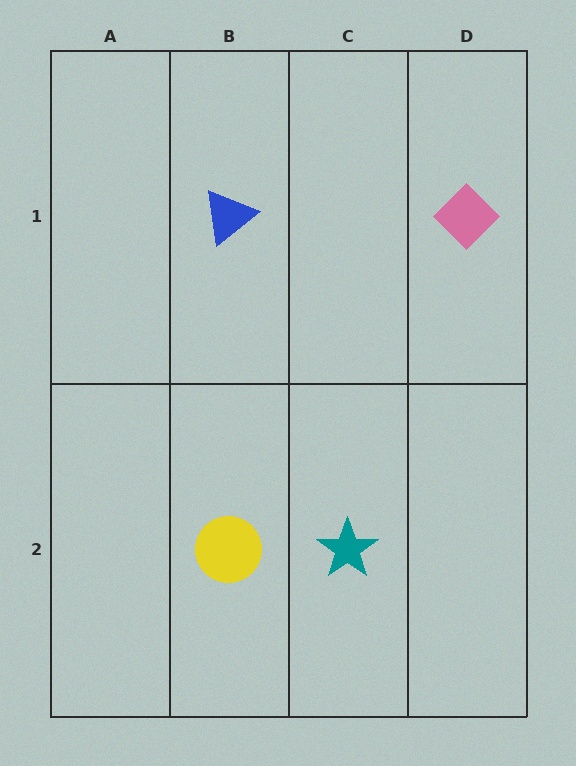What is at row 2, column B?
A yellow circle.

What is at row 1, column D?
A pink diamond.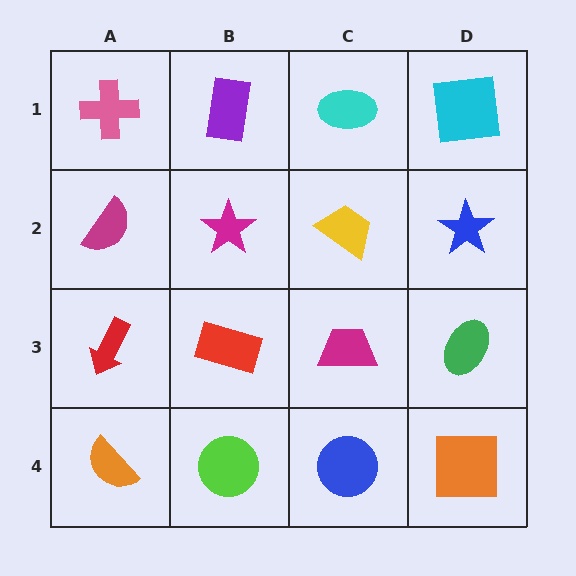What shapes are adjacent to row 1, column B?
A magenta star (row 2, column B), a pink cross (row 1, column A), a cyan ellipse (row 1, column C).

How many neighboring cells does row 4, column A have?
2.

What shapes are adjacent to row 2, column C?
A cyan ellipse (row 1, column C), a magenta trapezoid (row 3, column C), a magenta star (row 2, column B), a blue star (row 2, column D).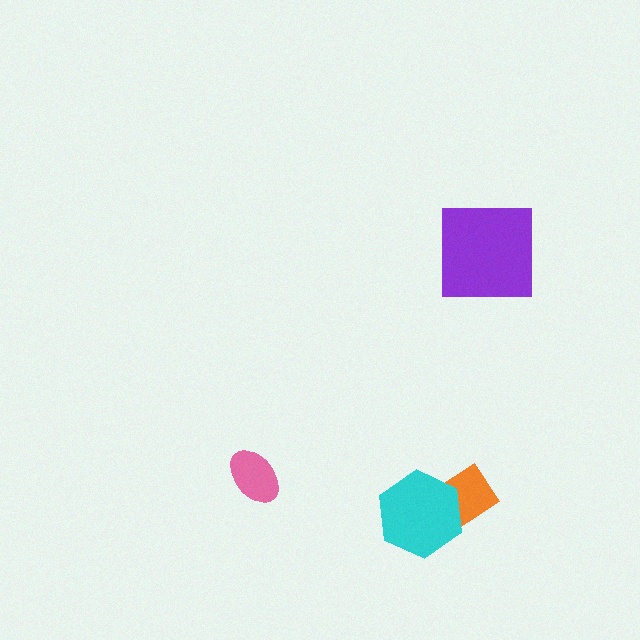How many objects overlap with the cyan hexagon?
1 object overlaps with the cyan hexagon.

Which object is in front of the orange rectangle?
The cyan hexagon is in front of the orange rectangle.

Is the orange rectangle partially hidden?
Yes, it is partially covered by another shape.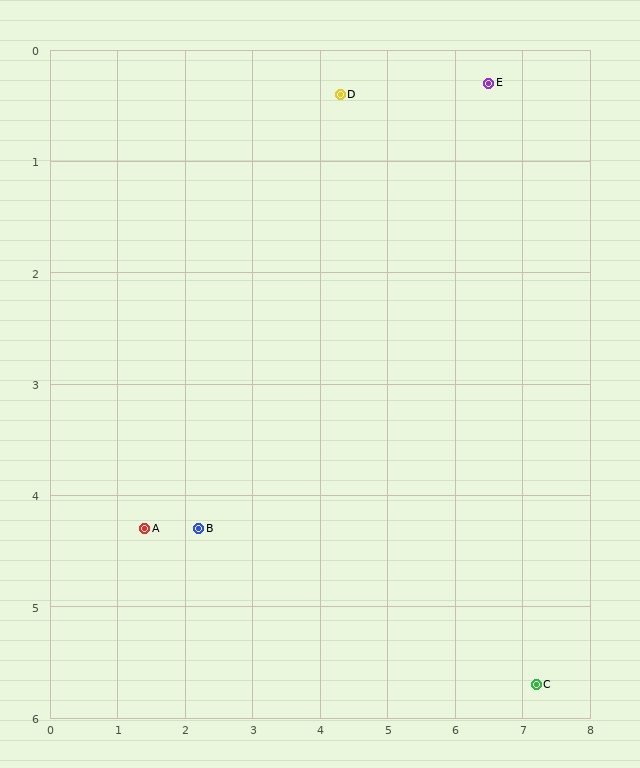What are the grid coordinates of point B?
Point B is at approximately (2.2, 4.3).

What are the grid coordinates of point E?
Point E is at approximately (6.5, 0.3).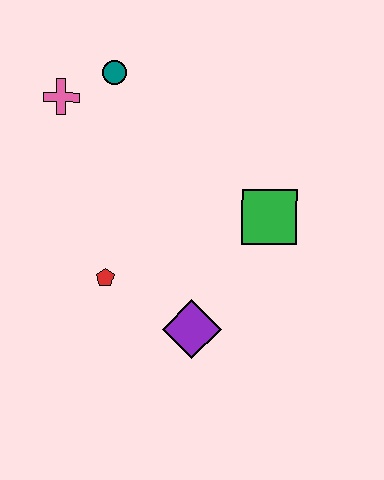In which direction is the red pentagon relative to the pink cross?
The red pentagon is below the pink cross.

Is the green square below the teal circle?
Yes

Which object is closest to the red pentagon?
The purple diamond is closest to the red pentagon.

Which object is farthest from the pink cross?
The purple diamond is farthest from the pink cross.